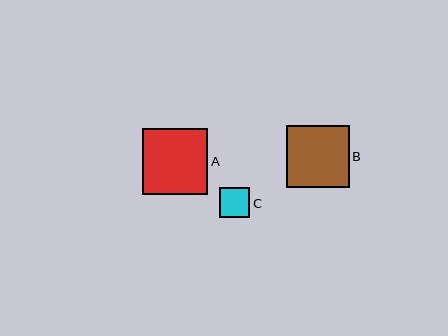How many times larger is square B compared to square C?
Square B is approximately 2.1 times the size of square C.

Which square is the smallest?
Square C is the smallest with a size of approximately 30 pixels.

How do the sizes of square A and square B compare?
Square A and square B are approximately the same size.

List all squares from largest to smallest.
From largest to smallest: A, B, C.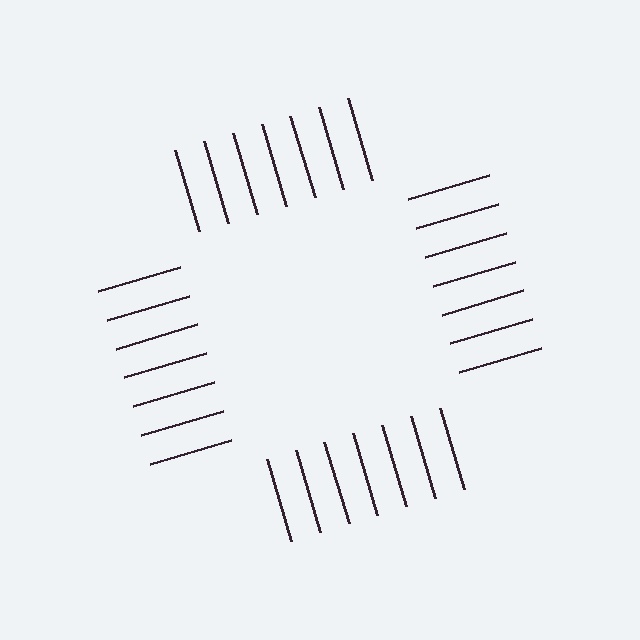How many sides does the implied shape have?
4 sides — the line-ends trace a square.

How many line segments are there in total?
28 — 7 along each of the 4 edges.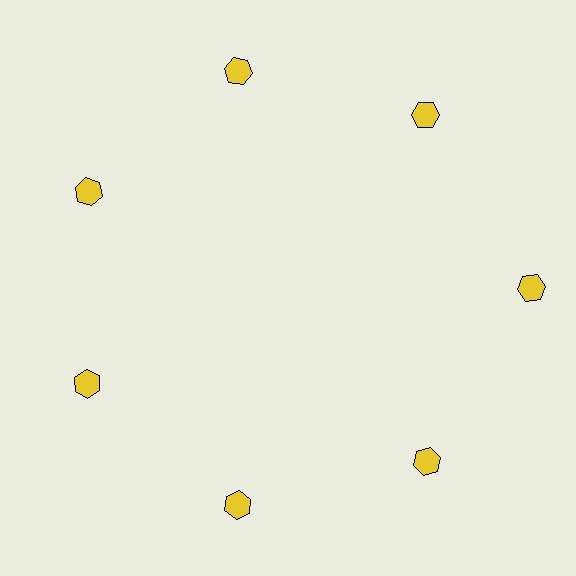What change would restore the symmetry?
The symmetry would be restored by moving it inward, back onto the ring so that all 7 hexagons sit at equal angles and equal distance from the center.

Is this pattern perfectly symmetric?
No. The 7 yellow hexagons are arranged in a ring, but one element near the 3 o'clock position is pushed outward from the center, breaking the 7-fold rotational symmetry.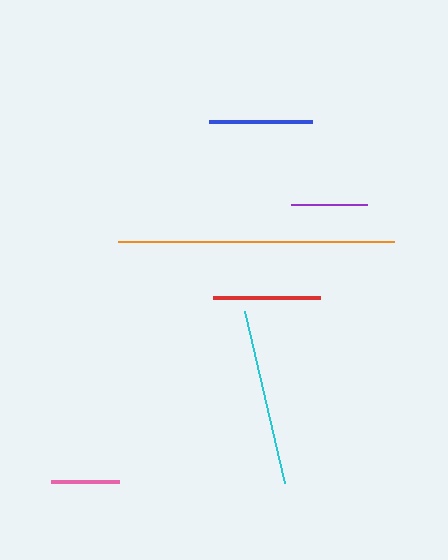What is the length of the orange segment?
The orange segment is approximately 277 pixels long.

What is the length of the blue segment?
The blue segment is approximately 104 pixels long.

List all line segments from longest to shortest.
From longest to shortest: orange, cyan, red, blue, purple, pink.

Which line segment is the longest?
The orange line is the longest at approximately 277 pixels.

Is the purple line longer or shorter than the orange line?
The orange line is longer than the purple line.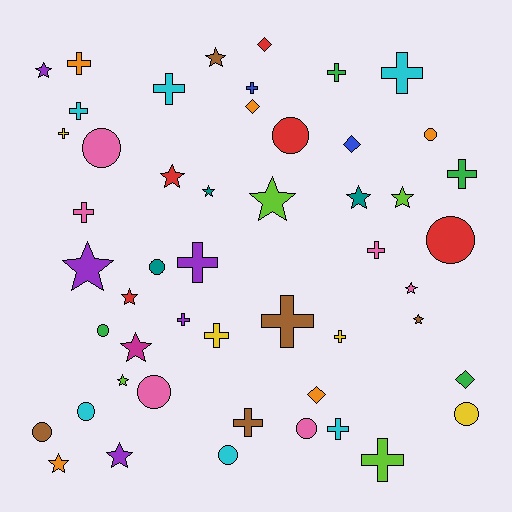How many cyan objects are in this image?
There are 6 cyan objects.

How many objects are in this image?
There are 50 objects.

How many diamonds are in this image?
There are 5 diamonds.